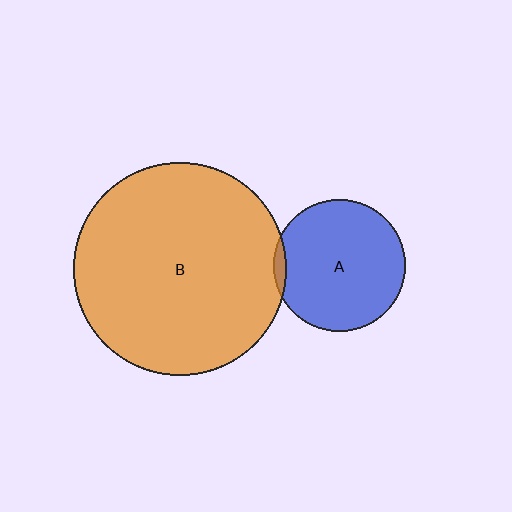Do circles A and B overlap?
Yes.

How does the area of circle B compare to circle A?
Approximately 2.6 times.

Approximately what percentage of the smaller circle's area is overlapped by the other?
Approximately 5%.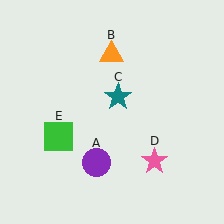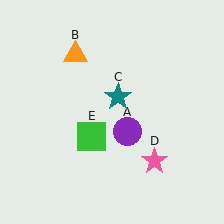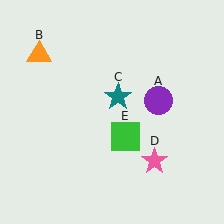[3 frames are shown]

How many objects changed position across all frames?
3 objects changed position: purple circle (object A), orange triangle (object B), green square (object E).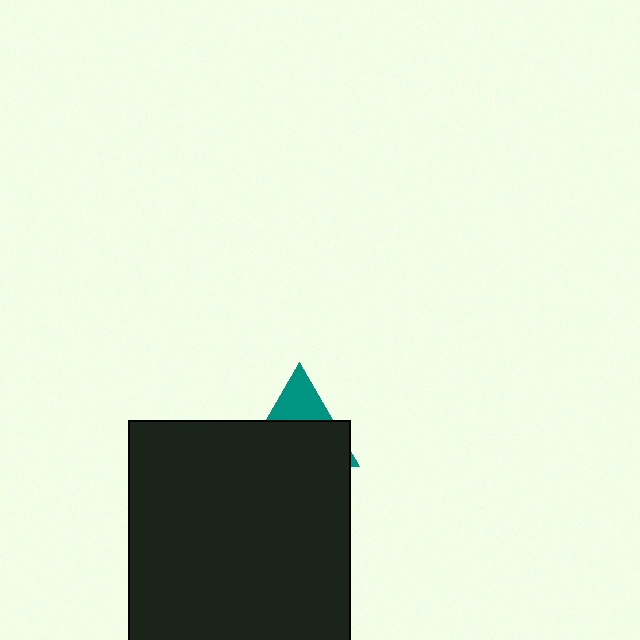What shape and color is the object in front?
The object in front is a black rectangle.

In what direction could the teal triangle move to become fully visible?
The teal triangle could move up. That would shift it out from behind the black rectangle entirely.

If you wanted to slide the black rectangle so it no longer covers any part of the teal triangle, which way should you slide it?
Slide it down — that is the most direct way to separate the two shapes.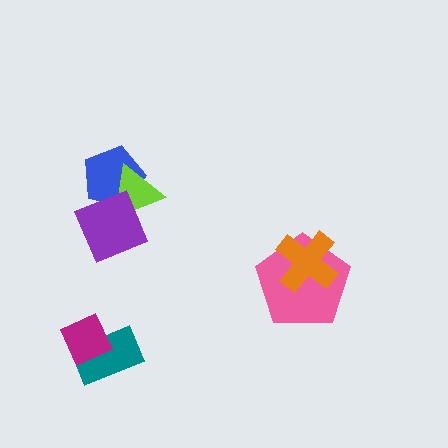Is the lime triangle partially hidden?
Yes, it is partially covered by another shape.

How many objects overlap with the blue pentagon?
2 objects overlap with the blue pentagon.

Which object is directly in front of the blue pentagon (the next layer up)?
The lime triangle is directly in front of the blue pentagon.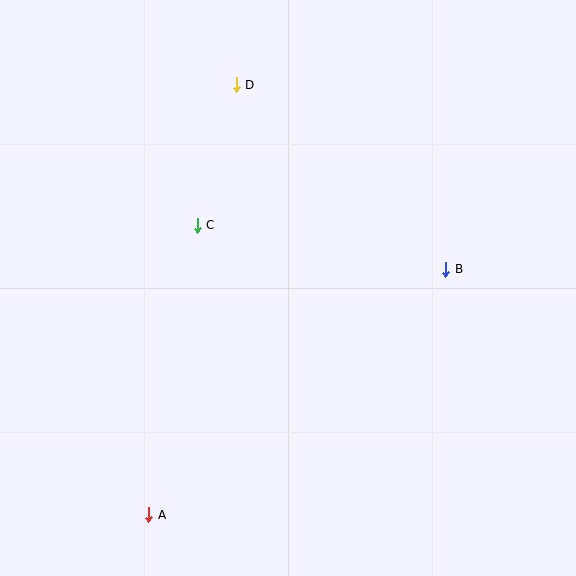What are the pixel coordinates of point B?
Point B is at (446, 269).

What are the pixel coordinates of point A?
Point A is at (149, 515).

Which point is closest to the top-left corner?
Point D is closest to the top-left corner.